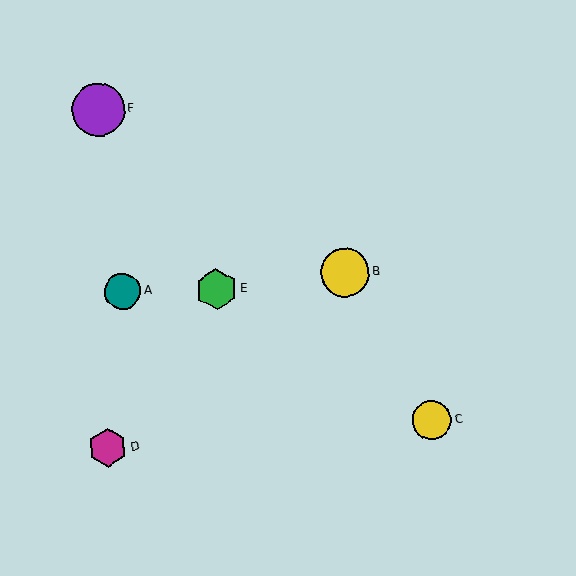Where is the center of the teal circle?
The center of the teal circle is at (122, 291).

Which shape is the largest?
The purple circle (labeled F) is the largest.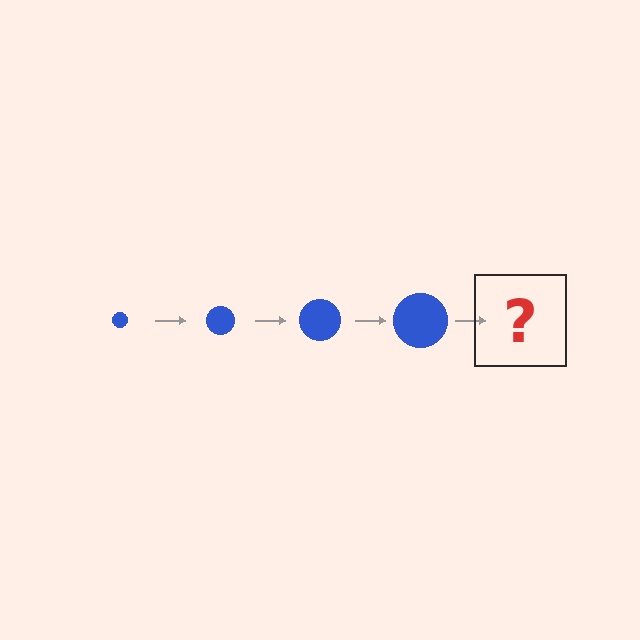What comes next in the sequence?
The next element should be a blue circle, larger than the previous one.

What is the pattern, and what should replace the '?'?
The pattern is that the circle gets progressively larger each step. The '?' should be a blue circle, larger than the previous one.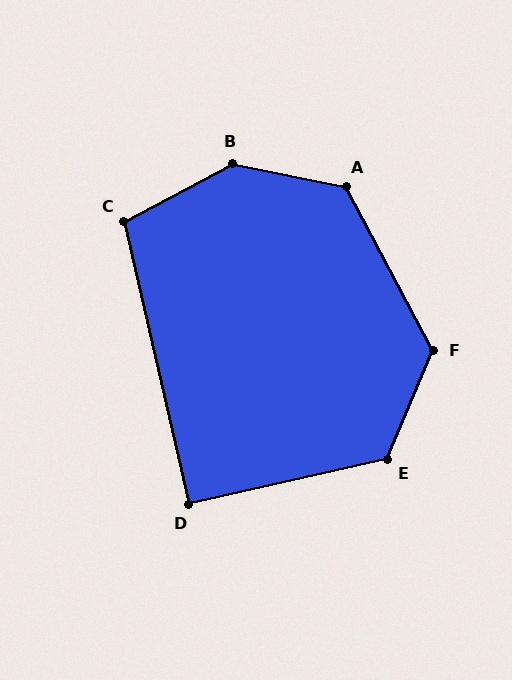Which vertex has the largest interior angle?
B, at approximately 141 degrees.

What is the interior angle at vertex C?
Approximately 105 degrees (obtuse).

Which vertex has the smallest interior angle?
D, at approximately 90 degrees.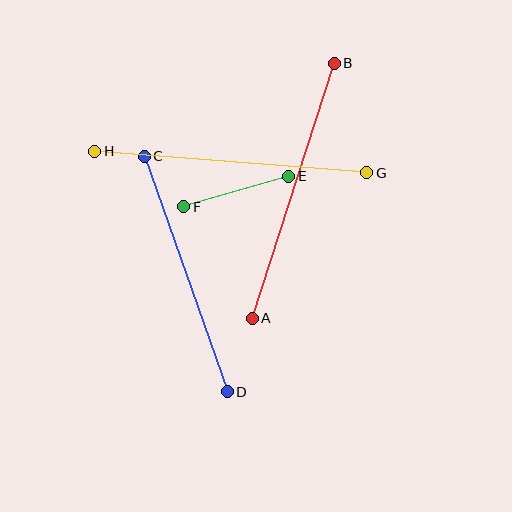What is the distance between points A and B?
The distance is approximately 268 pixels.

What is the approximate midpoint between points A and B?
The midpoint is at approximately (293, 191) pixels.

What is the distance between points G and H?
The distance is approximately 273 pixels.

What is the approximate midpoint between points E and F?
The midpoint is at approximately (236, 191) pixels.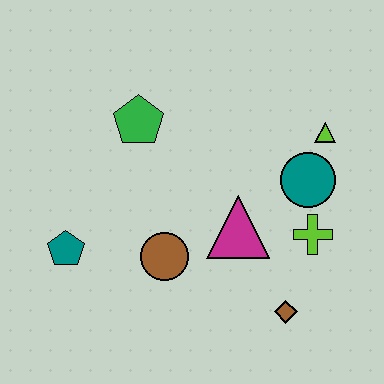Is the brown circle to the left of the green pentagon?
No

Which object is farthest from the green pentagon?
The brown diamond is farthest from the green pentagon.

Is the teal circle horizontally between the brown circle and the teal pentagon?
No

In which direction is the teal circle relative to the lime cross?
The teal circle is above the lime cross.